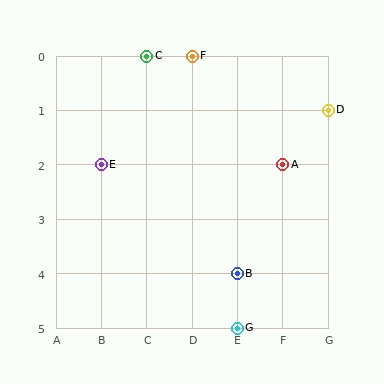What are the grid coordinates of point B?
Point B is at grid coordinates (E, 4).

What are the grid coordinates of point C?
Point C is at grid coordinates (C, 0).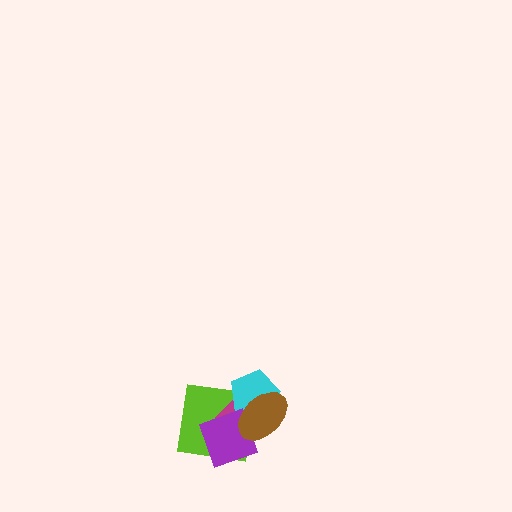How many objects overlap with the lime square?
4 objects overlap with the lime square.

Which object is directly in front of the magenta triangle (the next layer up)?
The cyan pentagon is directly in front of the magenta triangle.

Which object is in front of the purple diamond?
The brown ellipse is in front of the purple diamond.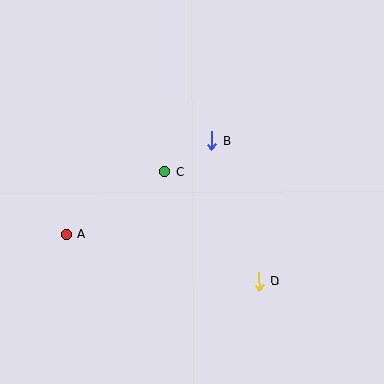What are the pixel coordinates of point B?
Point B is at (212, 141).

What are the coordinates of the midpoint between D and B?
The midpoint between D and B is at (235, 211).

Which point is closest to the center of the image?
Point C at (165, 172) is closest to the center.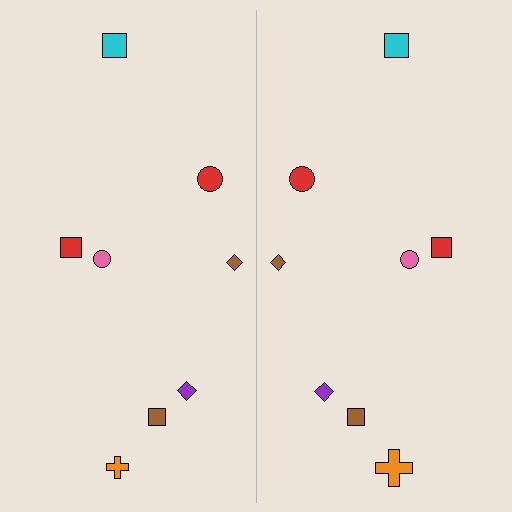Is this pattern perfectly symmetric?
No, the pattern is not perfectly symmetric. The orange cross on the right side has a different size than its mirror counterpart.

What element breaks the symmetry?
The orange cross on the right side has a different size than its mirror counterpart.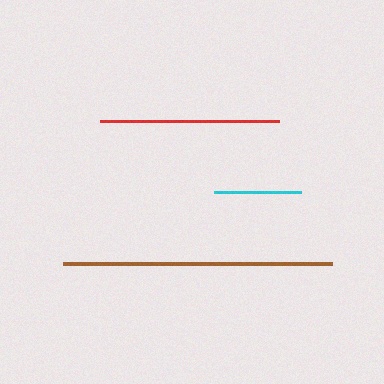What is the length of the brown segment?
The brown segment is approximately 270 pixels long.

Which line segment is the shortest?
The cyan line is the shortest at approximately 87 pixels.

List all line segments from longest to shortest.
From longest to shortest: brown, red, cyan.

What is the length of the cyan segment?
The cyan segment is approximately 87 pixels long.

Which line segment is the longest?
The brown line is the longest at approximately 270 pixels.